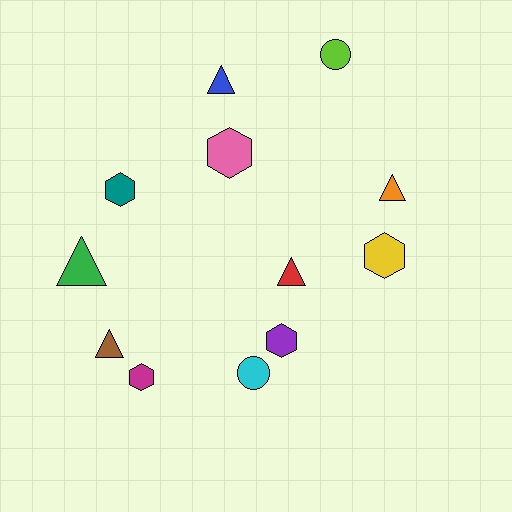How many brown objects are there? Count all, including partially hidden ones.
There is 1 brown object.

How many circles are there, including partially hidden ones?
There are 2 circles.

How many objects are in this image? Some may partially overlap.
There are 12 objects.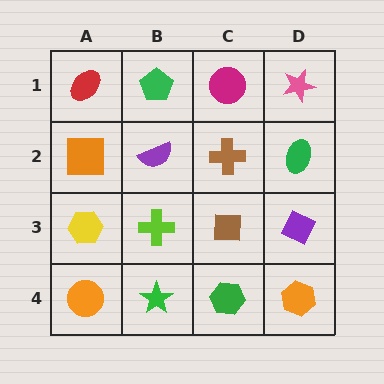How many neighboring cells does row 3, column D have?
3.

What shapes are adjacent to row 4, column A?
A yellow hexagon (row 3, column A), a green star (row 4, column B).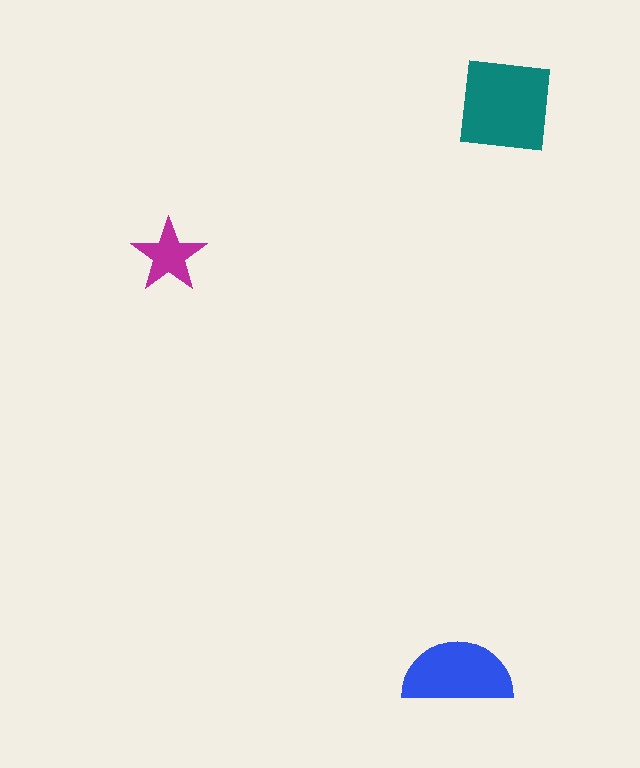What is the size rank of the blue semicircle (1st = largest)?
2nd.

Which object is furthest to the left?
The magenta star is leftmost.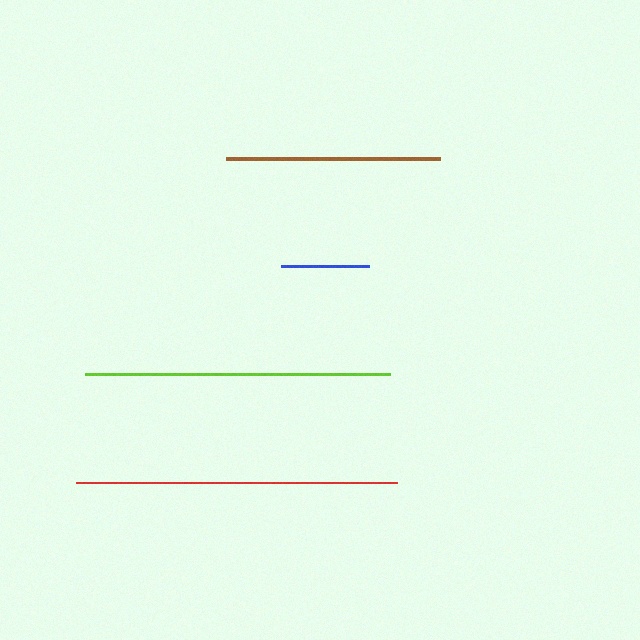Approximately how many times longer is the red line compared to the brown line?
The red line is approximately 1.5 times the length of the brown line.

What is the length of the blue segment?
The blue segment is approximately 88 pixels long.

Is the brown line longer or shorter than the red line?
The red line is longer than the brown line.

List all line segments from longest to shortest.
From longest to shortest: red, lime, brown, blue.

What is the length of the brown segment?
The brown segment is approximately 214 pixels long.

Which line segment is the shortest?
The blue line is the shortest at approximately 88 pixels.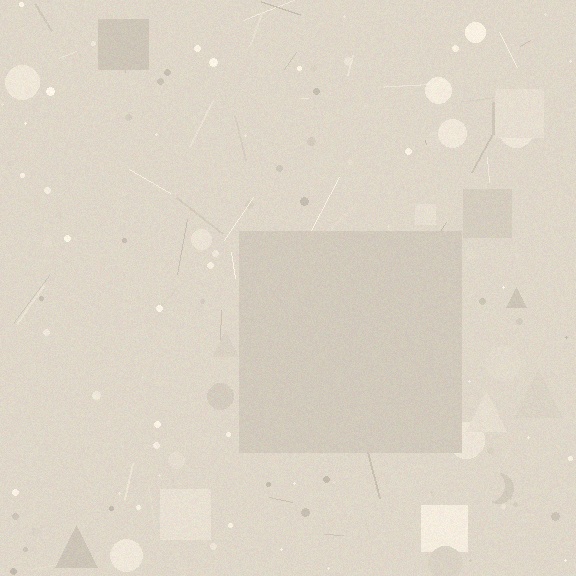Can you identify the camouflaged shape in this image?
The camouflaged shape is a square.